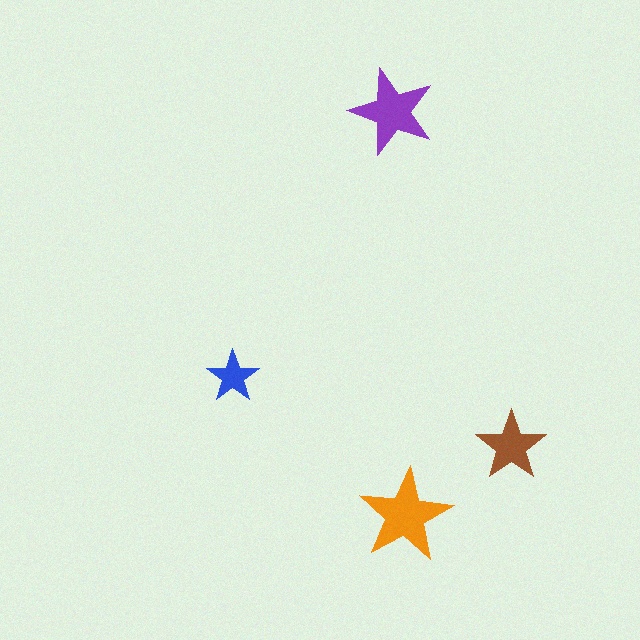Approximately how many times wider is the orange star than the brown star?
About 1.5 times wider.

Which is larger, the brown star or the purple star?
The purple one.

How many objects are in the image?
There are 4 objects in the image.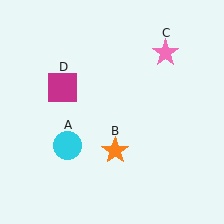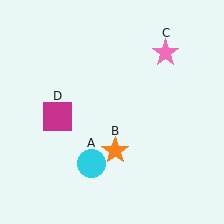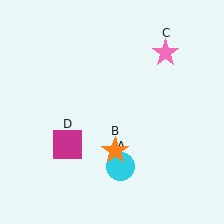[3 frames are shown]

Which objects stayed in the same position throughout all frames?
Orange star (object B) and pink star (object C) remained stationary.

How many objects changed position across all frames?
2 objects changed position: cyan circle (object A), magenta square (object D).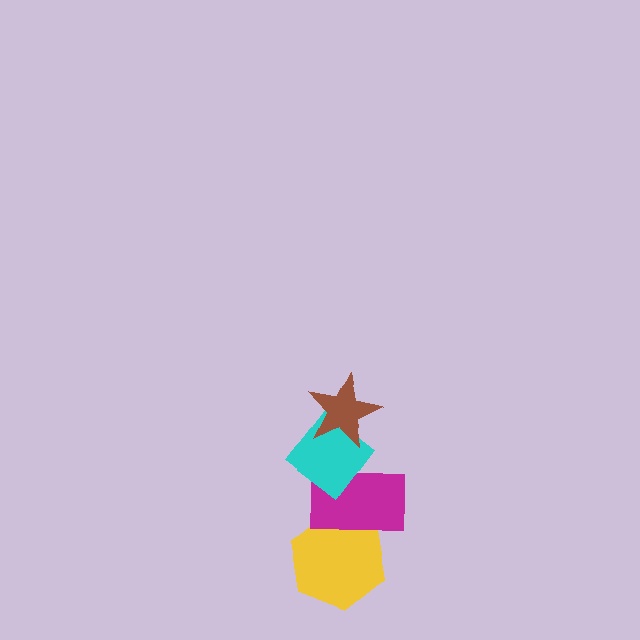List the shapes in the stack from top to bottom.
From top to bottom: the brown star, the cyan diamond, the magenta rectangle, the yellow hexagon.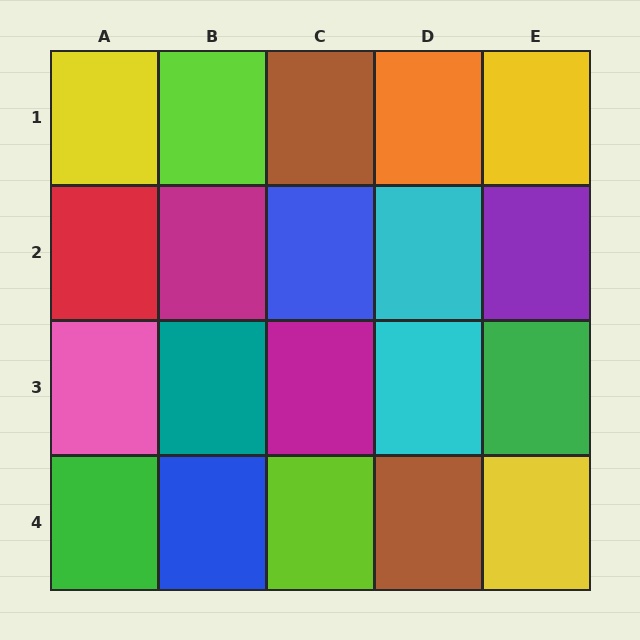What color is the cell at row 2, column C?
Blue.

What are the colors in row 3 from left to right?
Pink, teal, magenta, cyan, green.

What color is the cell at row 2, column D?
Cyan.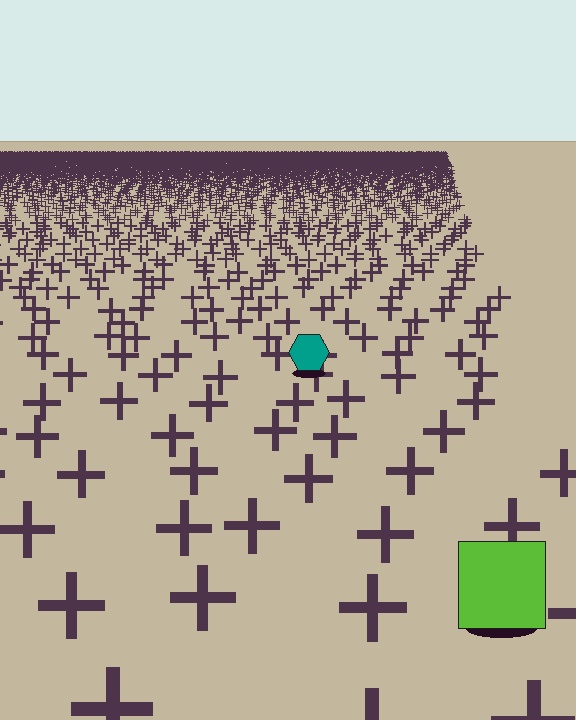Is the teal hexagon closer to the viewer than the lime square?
No. The lime square is closer — you can tell from the texture gradient: the ground texture is coarser near it.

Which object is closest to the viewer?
The lime square is closest. The texture marks near it are larger and more spread out.